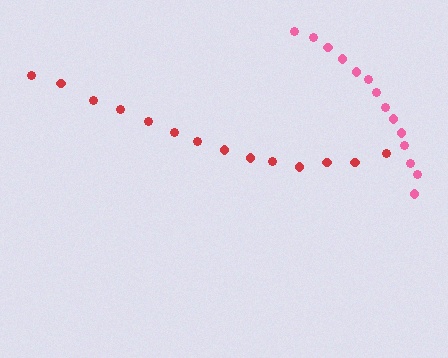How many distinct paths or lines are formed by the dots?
There are 2 distinct paths.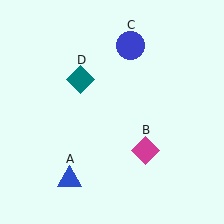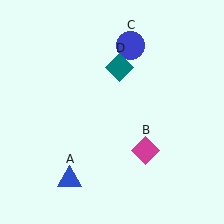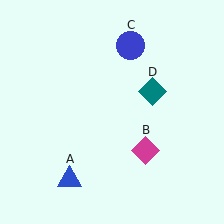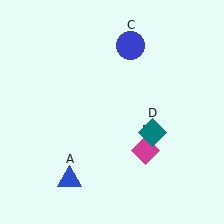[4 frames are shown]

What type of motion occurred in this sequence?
The teal diamond (object D) rotated clockwise around the center of the scene.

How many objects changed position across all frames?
1 object changed position: teal diamond (object D).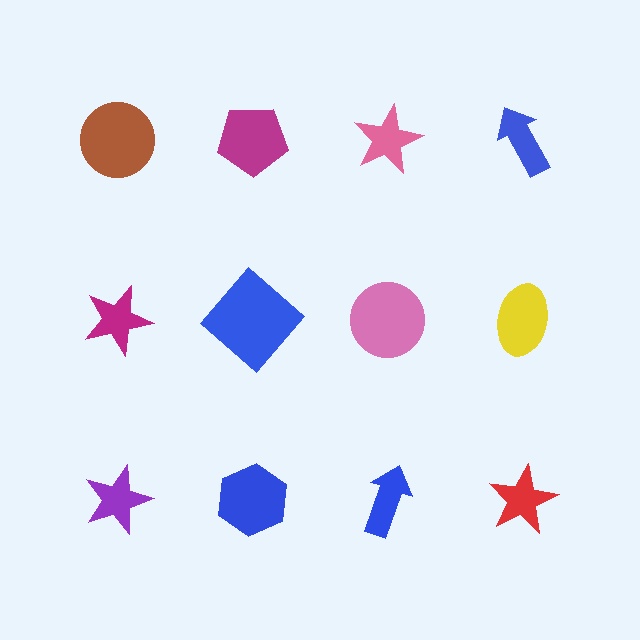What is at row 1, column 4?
A blue arrow.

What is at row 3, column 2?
A blue hexagon.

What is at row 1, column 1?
A brown circle.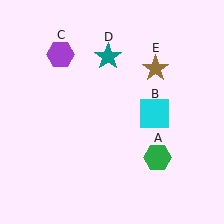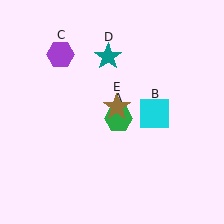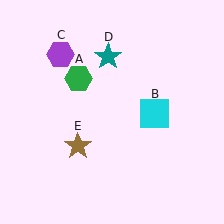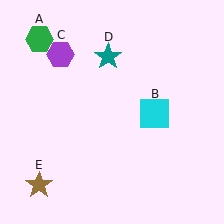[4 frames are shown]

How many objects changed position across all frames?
2 objects changed position: green hexagon (object A), brown star (object E).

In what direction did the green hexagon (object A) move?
The green hexagon (object A) moved up and to the left.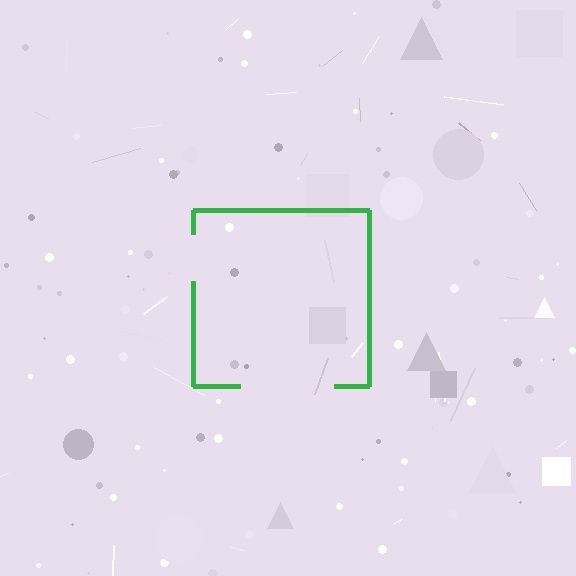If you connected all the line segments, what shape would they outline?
They would outline a square.